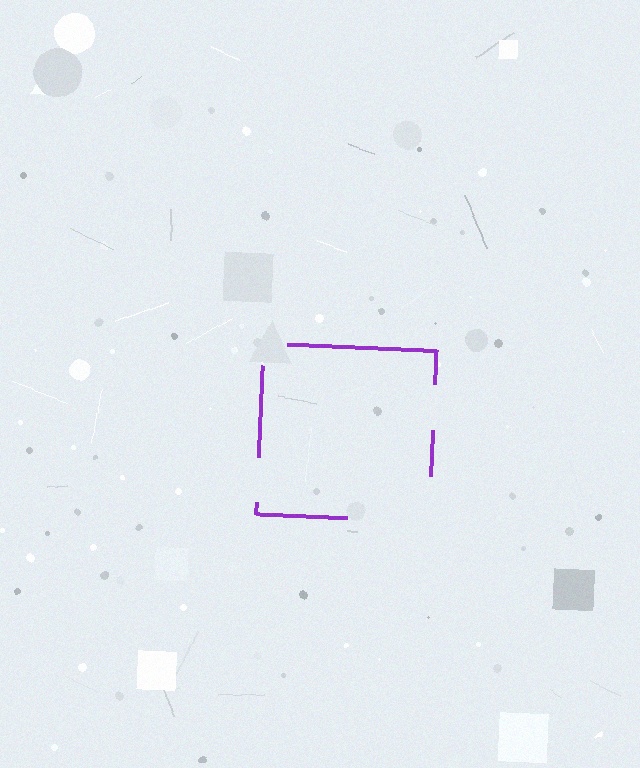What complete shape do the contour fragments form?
The contour fragments form a square.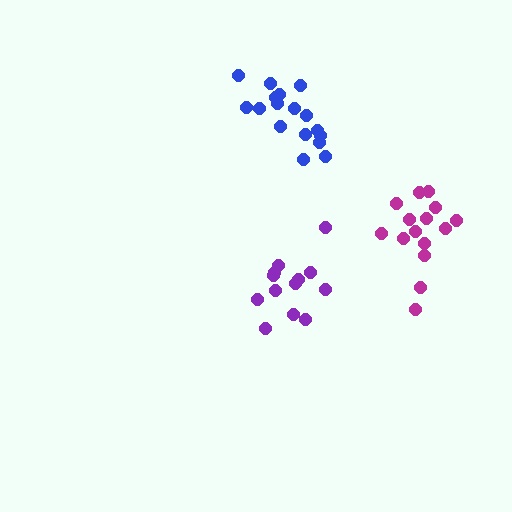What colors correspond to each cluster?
The clusters are colored: magenta, purple, blue.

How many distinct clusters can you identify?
There are 3 distinct clusters.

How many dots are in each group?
Group 1: 15 dots, Group 2: 13 dots, Group 3: 17 dots (45 total).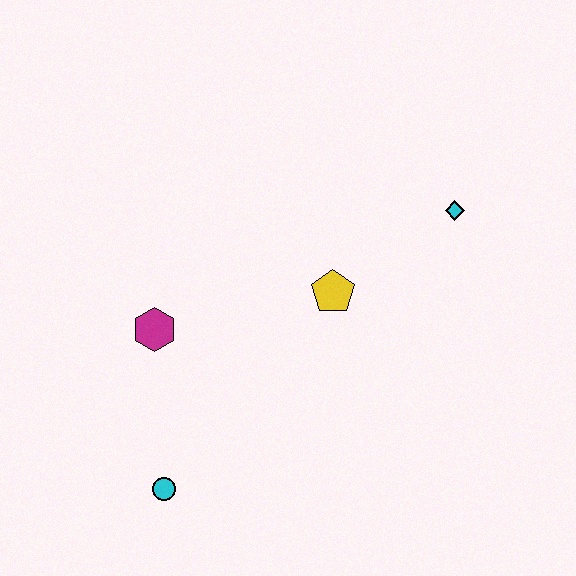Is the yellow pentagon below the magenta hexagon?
No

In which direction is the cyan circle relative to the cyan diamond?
The cyan circle is to the left of the cyan diamond.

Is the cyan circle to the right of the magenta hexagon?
Yes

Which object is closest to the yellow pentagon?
The cyan diamond is closest to the yellow pentagon.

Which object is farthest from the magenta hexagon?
The cyan diamond is farthest from the magenta hexagon.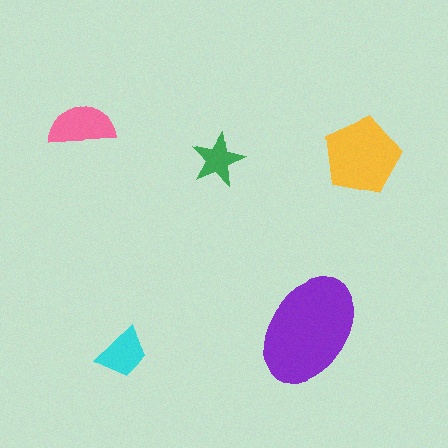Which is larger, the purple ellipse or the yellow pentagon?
The purple ellipse.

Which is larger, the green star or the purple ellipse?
The purple ellipse.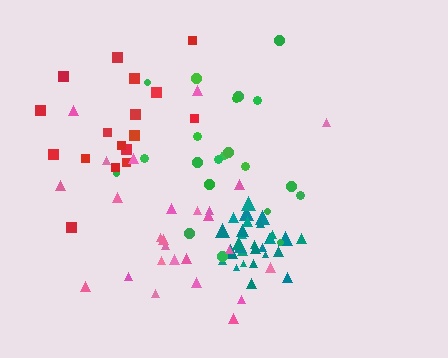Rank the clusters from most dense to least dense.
teal, green, red, pink.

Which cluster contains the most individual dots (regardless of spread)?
Teal (29).